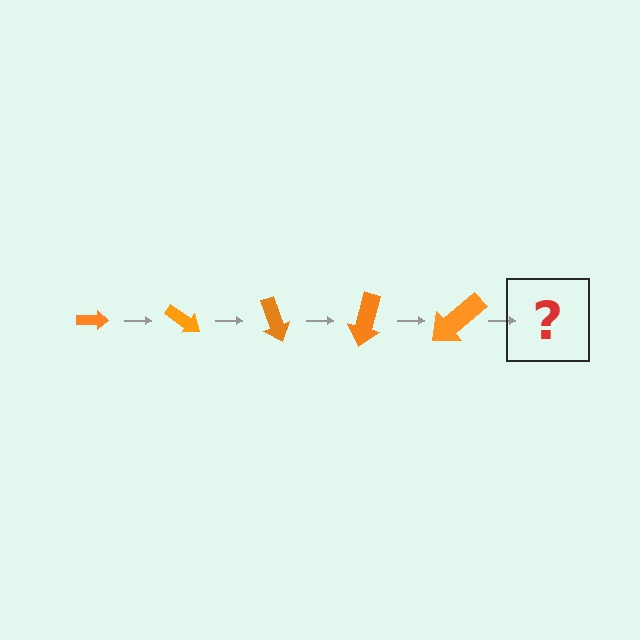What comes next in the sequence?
The next element should be an arrow, larger than the previous one and rotated 175 degrees from the start.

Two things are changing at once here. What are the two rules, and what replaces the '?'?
The two rules are that the arrow grows larger each step and it rotates 35 degrees each step. The '?' should be an arrow, larger than the previous one and rotated 175 degrees from the start.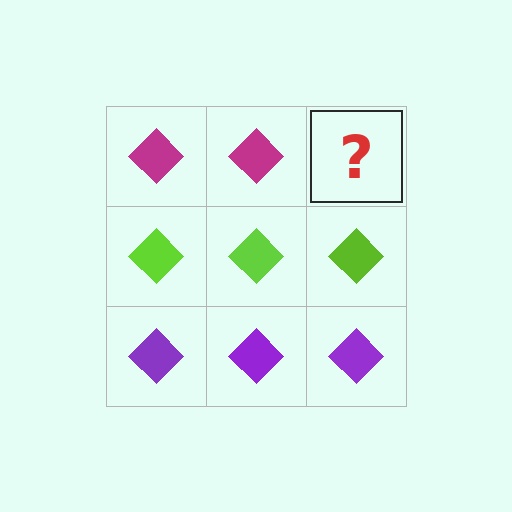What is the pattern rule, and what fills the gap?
The rule is that each row has a consistent color. The gap should be filled with a magenta diamond.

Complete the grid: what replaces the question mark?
The question mark should be replaced with a magenta diamond.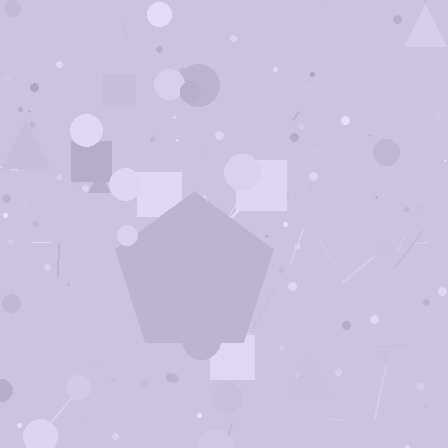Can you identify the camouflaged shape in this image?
The camouflaged shape is a pentagon.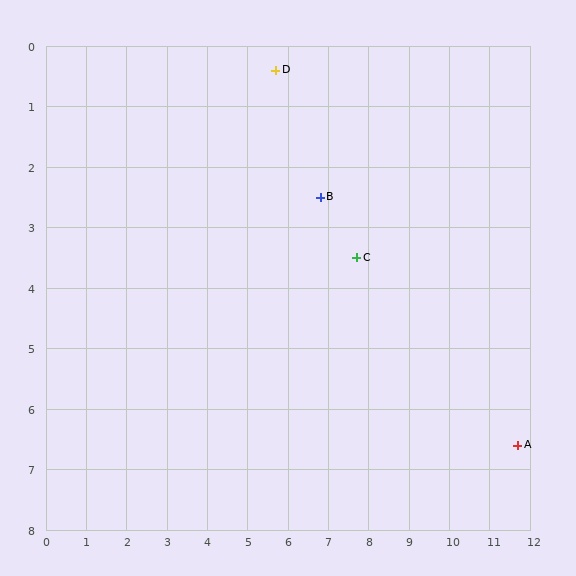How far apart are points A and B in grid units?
Points A and B are about 6.4 grid units apart.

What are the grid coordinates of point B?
Point B is at approximately (6.8, 2.5).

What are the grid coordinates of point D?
Point D is at approximately (5.7, 0.4).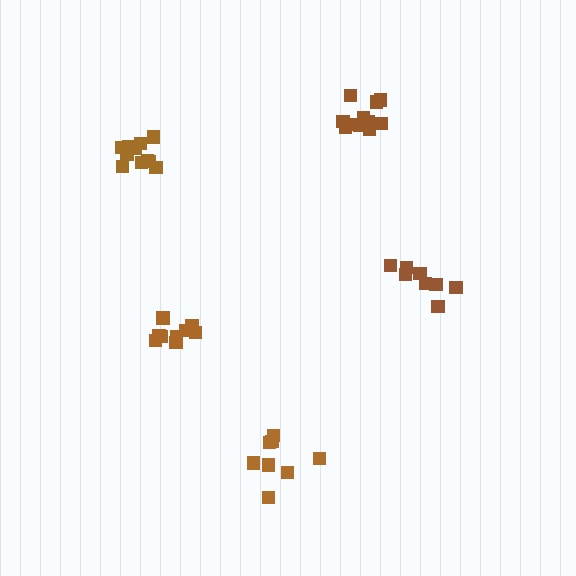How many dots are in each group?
Group 1: 11 dots, Group 2: 9 dots, Group 3: 8 dots, Group 4: 12 dots, Group 5: 8 dots (48 total).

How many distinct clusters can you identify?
There are 5 distinct clusters.